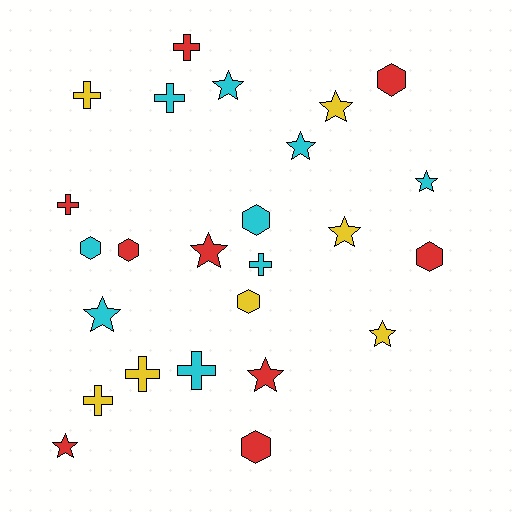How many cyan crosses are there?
There are 3 cyan crosses.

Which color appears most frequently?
Red, with 9 objects.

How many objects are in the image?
There are 25 objects.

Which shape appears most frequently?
Star, with 10 objects.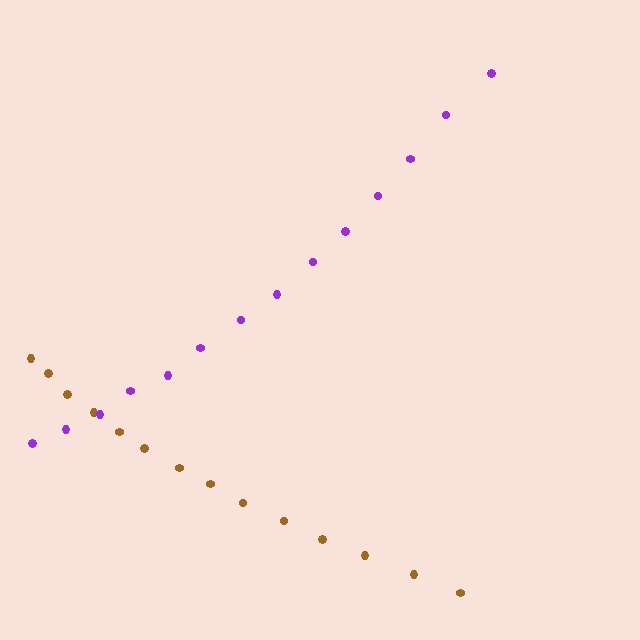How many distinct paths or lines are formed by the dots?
There are 2 distinct paths.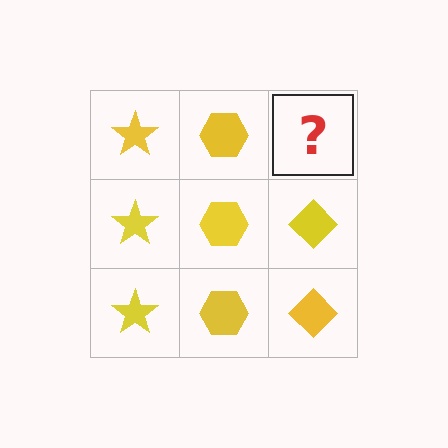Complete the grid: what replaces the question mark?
The question mark should be replaced with a yellow diamond.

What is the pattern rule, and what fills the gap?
The rule is that each column has a consistent shape. The gap should be filled with a yellow diamond.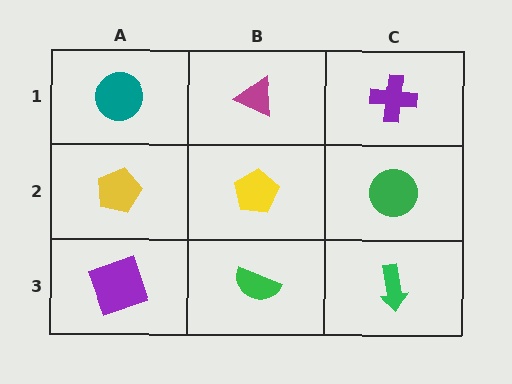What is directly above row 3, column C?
A green circle.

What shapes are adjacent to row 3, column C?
A green circle (row 2, column C), a green semicircle (row 3, column B).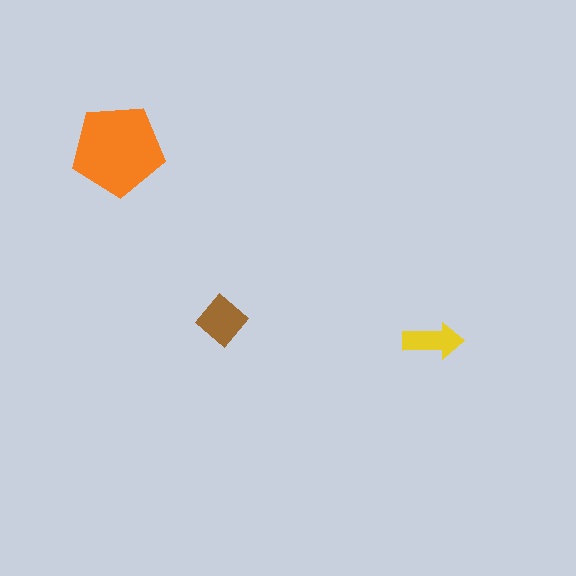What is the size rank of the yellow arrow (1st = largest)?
3rd.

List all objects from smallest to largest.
The yellow arrow, the brown diamond, the orange pentagon.